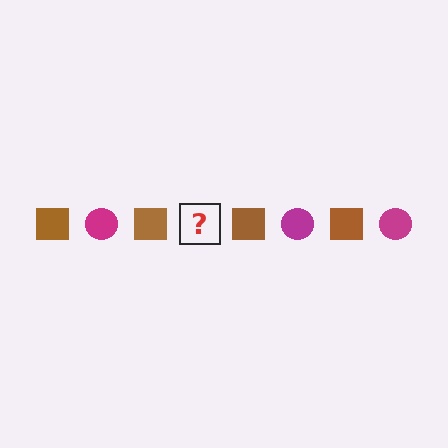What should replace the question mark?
The question mark should be replaced with a magenta circle.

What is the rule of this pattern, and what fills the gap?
The rule is that the pattern alternates between brown square and magenta circle. The gap should be filled with a magenta circle.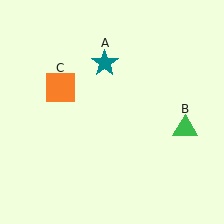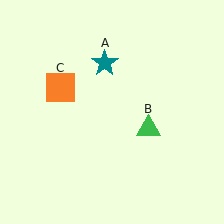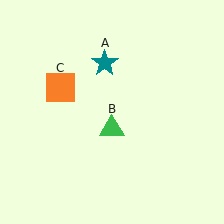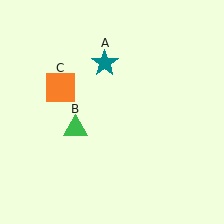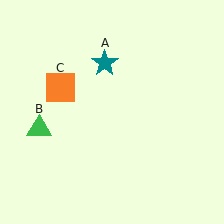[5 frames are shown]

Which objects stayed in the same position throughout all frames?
Teal star (object A) and orange square (object C) remained stationary.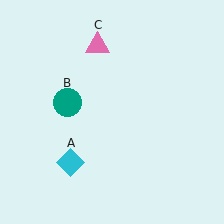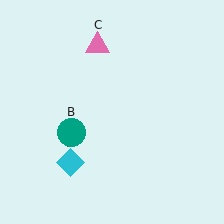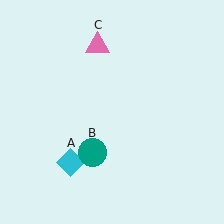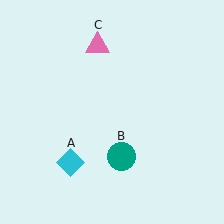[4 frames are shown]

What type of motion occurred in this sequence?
The teal circle (object B) rotated counterclockwise around the center of the scene.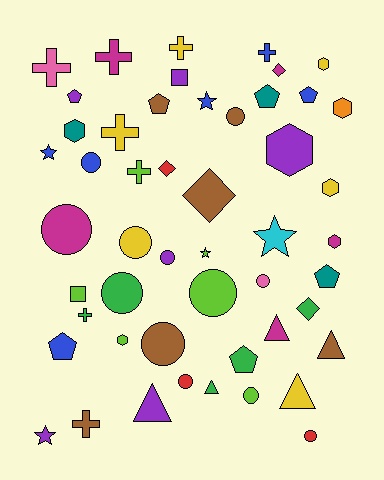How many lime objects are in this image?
There are 6 lime objects.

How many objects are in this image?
There are 50 objects.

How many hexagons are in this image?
There are 7 hexagons.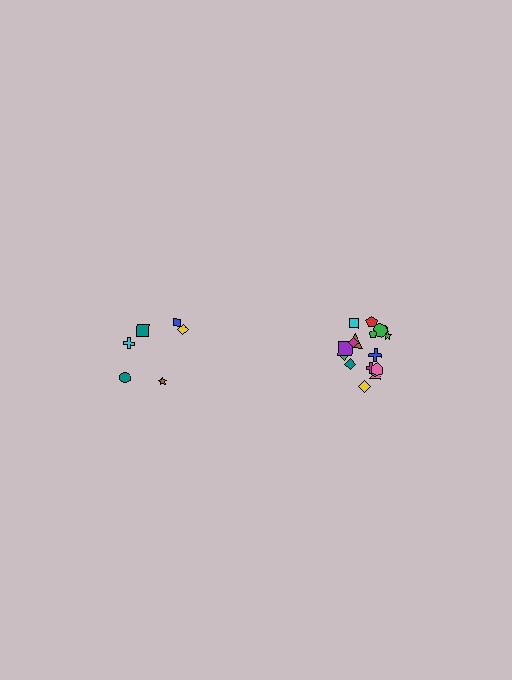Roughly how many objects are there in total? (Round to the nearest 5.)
Roughly 25 objects in total.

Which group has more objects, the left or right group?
The right group.